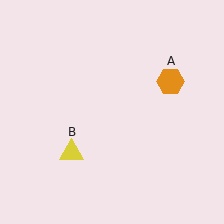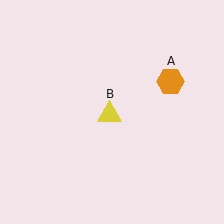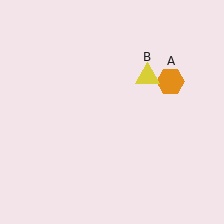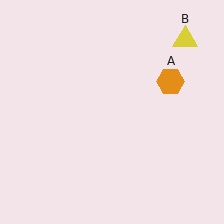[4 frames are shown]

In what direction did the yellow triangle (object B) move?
The yellow triangle (object B) moved up and to the right.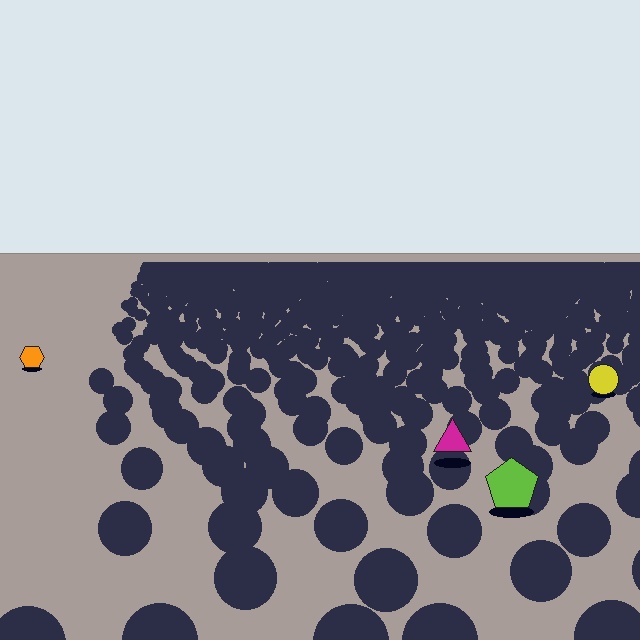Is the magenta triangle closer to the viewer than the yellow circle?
Yes. The magenta triangle is closer — you can tell from the texture gradient: the ground texture is coarser near it.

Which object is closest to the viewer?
The lime pentagon is closest. The texture marks near it are larger and more spread out.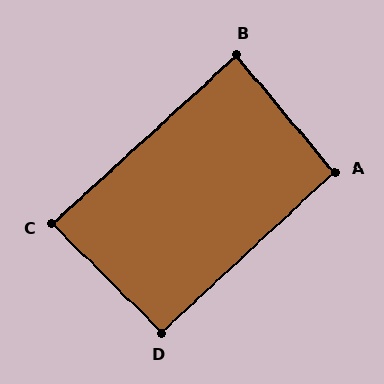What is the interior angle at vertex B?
Approximately 88 degrees (approximately right).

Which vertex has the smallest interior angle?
C, at approximately 87 degrees.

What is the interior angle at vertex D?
Approximately 92 degrees (approximately right).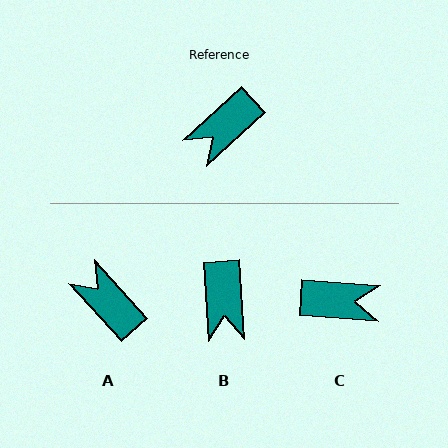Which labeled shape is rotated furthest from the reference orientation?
C, about 133 degrees away.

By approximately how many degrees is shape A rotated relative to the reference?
Approximately 91 degrees clockwise.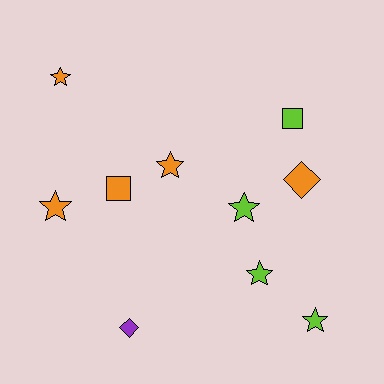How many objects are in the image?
There are 10 objects.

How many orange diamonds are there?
There is 1 orange diamond.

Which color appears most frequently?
Orange, with 5 objects.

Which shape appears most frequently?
Star, with 6 objects.